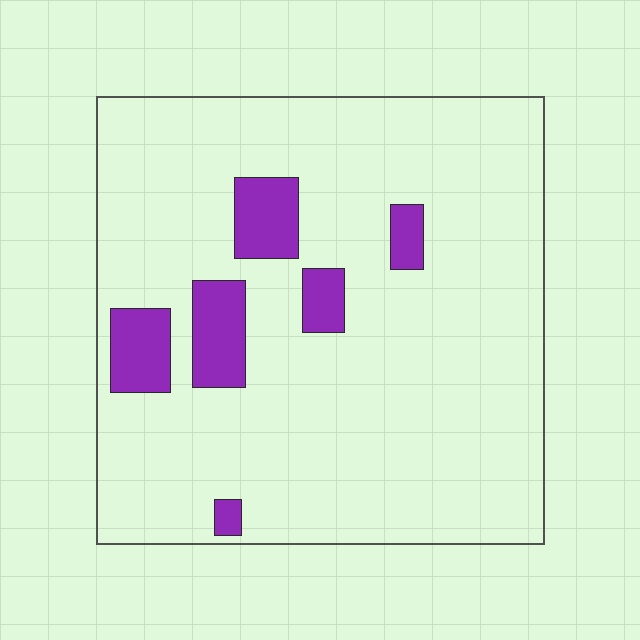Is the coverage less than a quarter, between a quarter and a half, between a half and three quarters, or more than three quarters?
Less than a quarter.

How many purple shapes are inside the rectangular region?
6.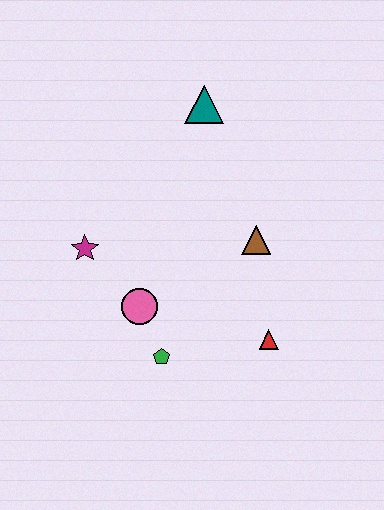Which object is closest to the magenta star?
The pink circle is closest to the magenta star.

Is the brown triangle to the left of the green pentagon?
No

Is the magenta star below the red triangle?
No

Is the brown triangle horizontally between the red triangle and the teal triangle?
Yes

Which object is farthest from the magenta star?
The red triangle is farthest from the magenta star.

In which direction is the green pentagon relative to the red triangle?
The green pentagon is to the left of the red triangle.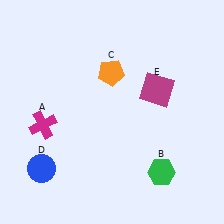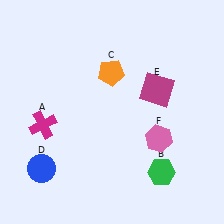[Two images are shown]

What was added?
A pink hexagon (F) was added in Image 2.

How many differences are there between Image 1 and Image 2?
There is 1 difference between the two images.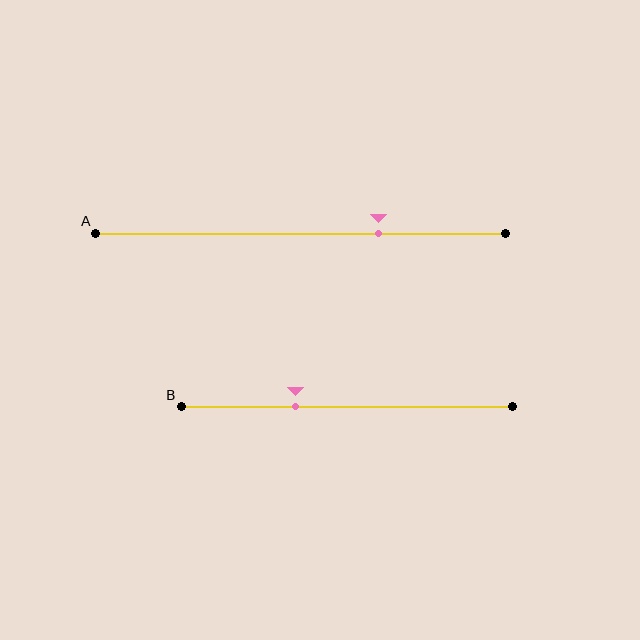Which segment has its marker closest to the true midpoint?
Segment B has its marker closest to the true midpoint.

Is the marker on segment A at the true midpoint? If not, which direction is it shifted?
No, the marker on segment A is shifted to the right by about 19% of the segment length.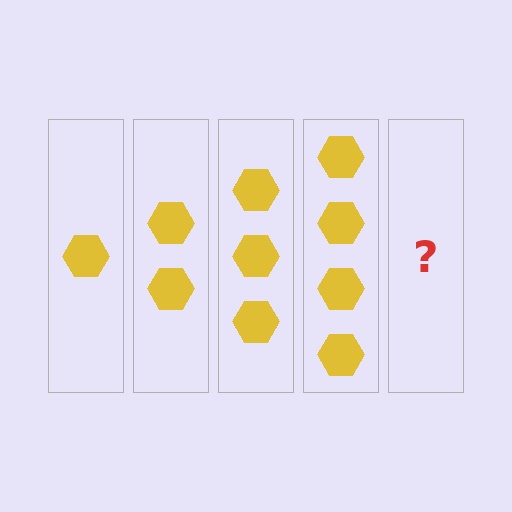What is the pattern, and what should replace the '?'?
The pattern is that each step adds one more hexagon. The '?' should be 5 hexagons.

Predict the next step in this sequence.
The next step is 5 hexagons.